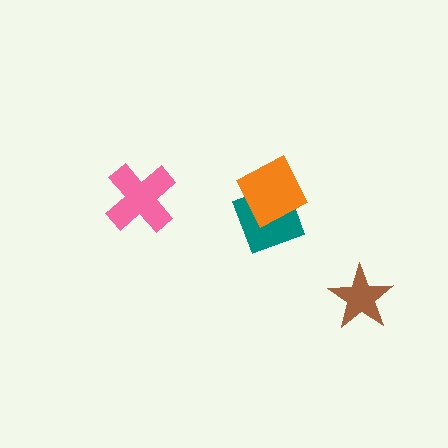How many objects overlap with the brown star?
0 objects overlap with the brown star.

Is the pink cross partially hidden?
No, no other shape covers it.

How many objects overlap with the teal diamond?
1 object overlaps with the teal diamond.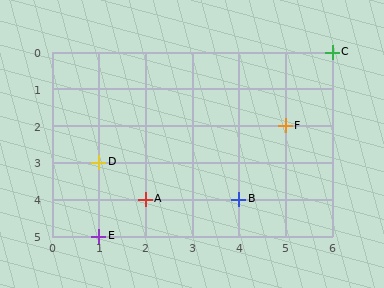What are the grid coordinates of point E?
Point E is at grid coordinates (1, 5).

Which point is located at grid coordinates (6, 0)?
Point C is at (6, 0).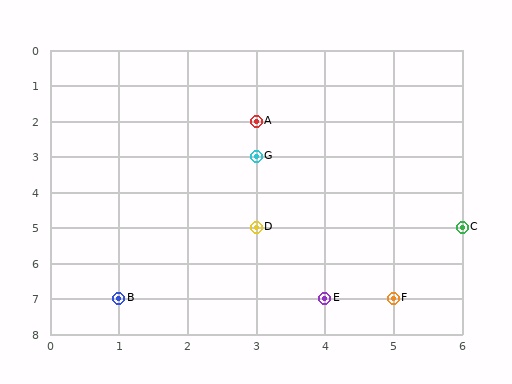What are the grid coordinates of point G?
Point G is at grid coordinates (3, 3).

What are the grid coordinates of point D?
Point D is at grid coordinates (3, 5).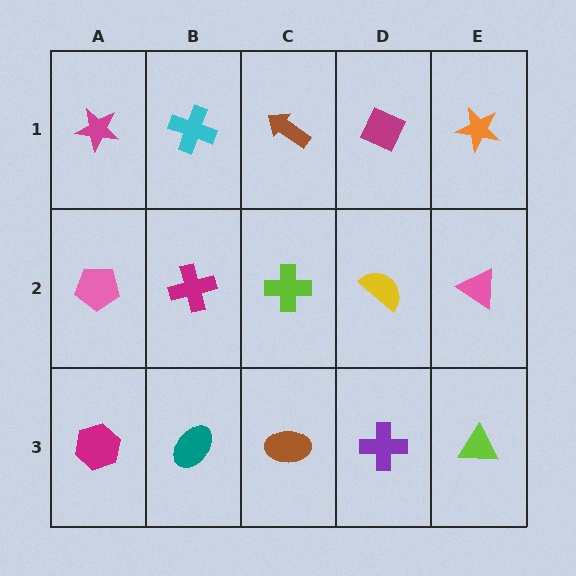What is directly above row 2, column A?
A magenta star.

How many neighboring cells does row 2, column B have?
4.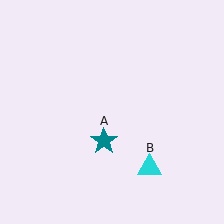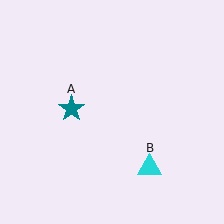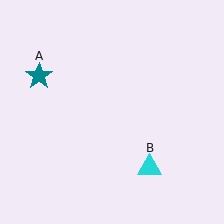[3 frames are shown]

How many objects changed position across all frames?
1 object changed position: teal star (object A).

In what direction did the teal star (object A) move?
The teal star (object A) moved up and to the left.